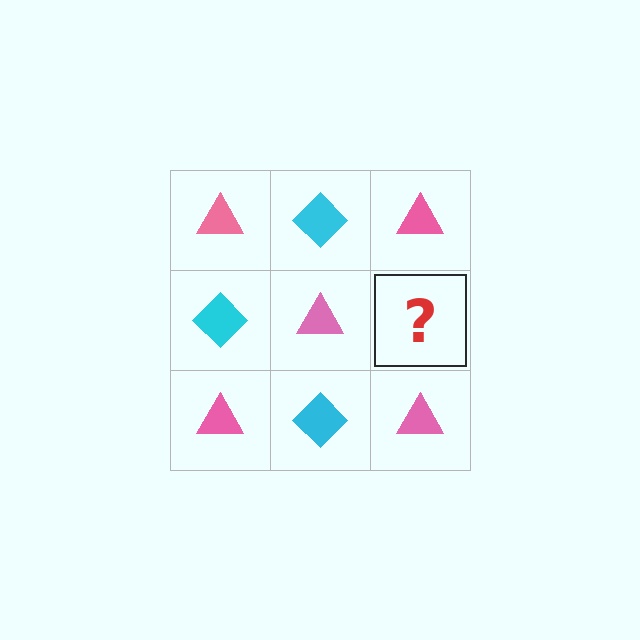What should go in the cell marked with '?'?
The missing cell should contain a cyan diamond.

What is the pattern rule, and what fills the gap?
The rule is that it alternates pink triangle and cyan diamond in a checkerboard pattern. The gap should be filled with a cyan diamond.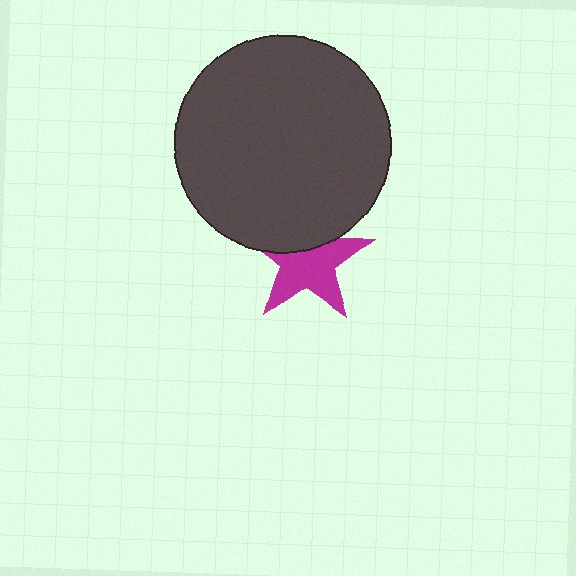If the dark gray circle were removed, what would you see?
You would see the complete magenta star.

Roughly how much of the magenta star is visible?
Most of it is visible (roughly 65%).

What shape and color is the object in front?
The object in front is a dark gray circle.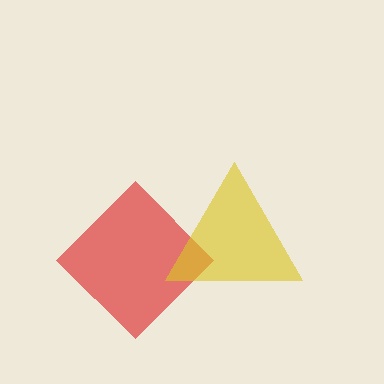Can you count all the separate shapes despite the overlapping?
Yes, there are 2 separate shapes.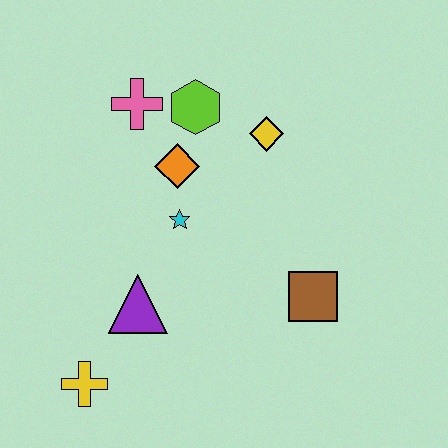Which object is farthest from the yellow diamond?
The yellow cross is farthest from the yellow diamond.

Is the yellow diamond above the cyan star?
Yes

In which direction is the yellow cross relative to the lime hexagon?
The yellow cross is below the lime hexagon.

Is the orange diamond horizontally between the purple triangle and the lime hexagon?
Yes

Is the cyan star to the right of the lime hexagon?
No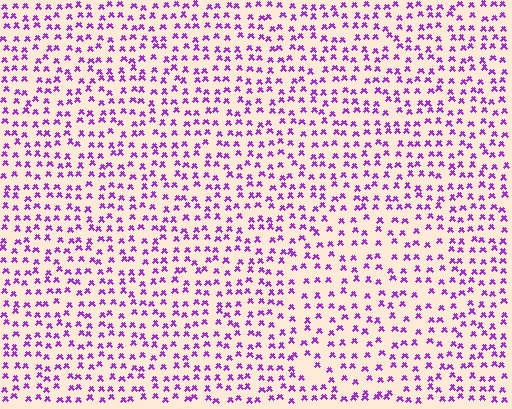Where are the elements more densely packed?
The elements are more densely packed outside the circle boundary.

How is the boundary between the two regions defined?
The boundary is defined by a change in element density (approximately 1.4x ratio). All elements are the same color, size, and shape.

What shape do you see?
I see a circle.